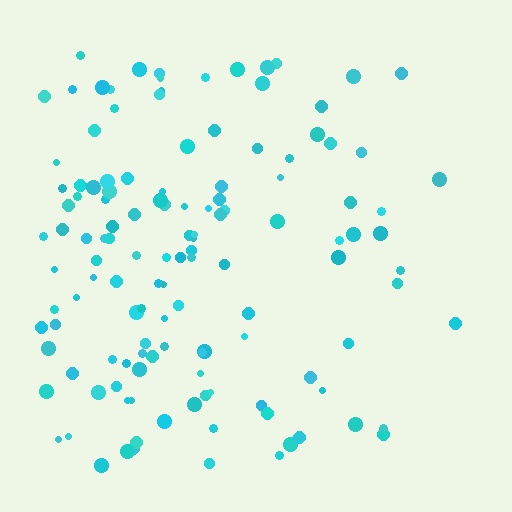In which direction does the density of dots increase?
From right to left, with the left side densest.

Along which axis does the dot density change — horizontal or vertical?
Horizontal.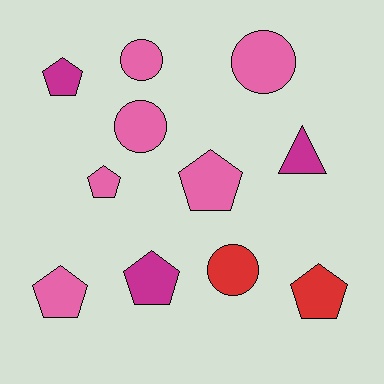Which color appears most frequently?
Pink, with 6 objects.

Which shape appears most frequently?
Pentagon, with 6 objects.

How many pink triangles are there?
There are no pink triangles.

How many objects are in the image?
There are 11 objects.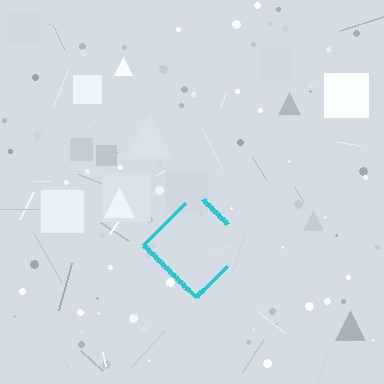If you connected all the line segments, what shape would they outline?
They would outline a diamond.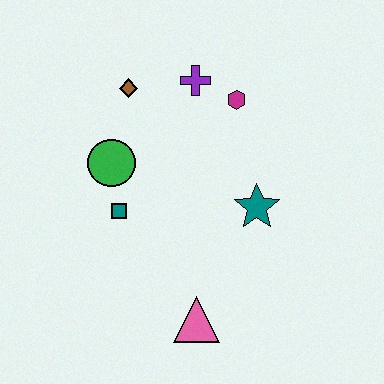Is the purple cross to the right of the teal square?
Yes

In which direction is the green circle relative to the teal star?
The green circle is to the left of the teal star.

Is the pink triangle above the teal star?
No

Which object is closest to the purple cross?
The magenta hexagon is closest to the purple cross.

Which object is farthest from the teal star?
The brown diamond is farthest from the teal star.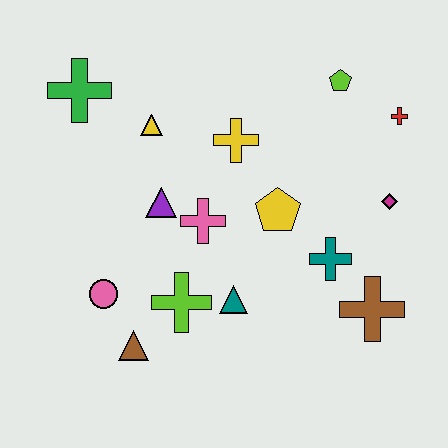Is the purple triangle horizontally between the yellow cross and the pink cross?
No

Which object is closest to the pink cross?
The purple triangle is closest to the pink cross.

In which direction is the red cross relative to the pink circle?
The red cross is to the right of the pink circle.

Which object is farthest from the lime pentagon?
The brown triangle is farthest from the lime pentagon.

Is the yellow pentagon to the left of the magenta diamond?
Yes